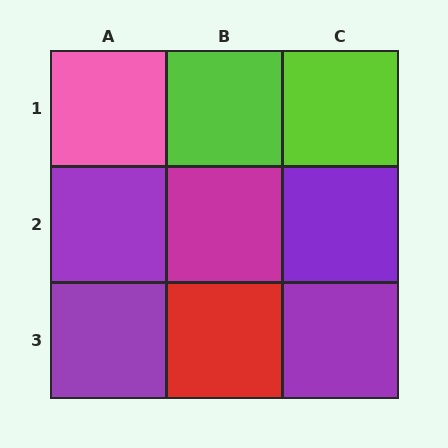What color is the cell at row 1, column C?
Lime.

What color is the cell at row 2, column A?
Purple.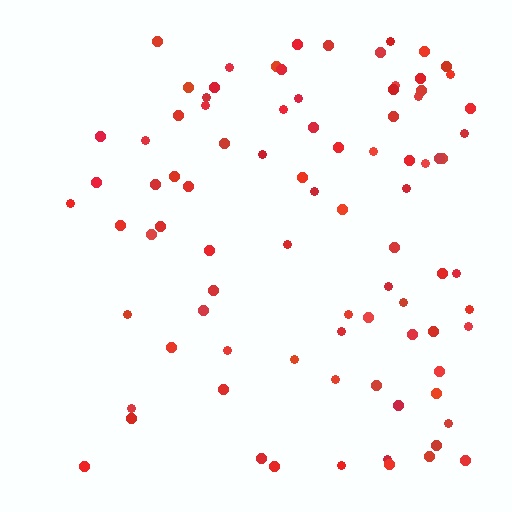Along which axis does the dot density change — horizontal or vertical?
Horizontal.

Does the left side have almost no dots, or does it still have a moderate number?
Still a moderate number, just noticeably fewer than the right.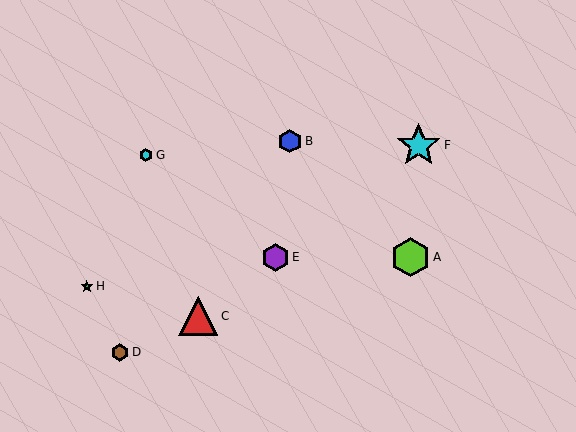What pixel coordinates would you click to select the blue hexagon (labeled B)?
Click at (290, 141) to select the blue hexagon B.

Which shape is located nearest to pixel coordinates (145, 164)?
The cyan hexagon (labeled G) at (146, 155) is nearest to that location.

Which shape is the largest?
The cyan star (labeled F) is the largest.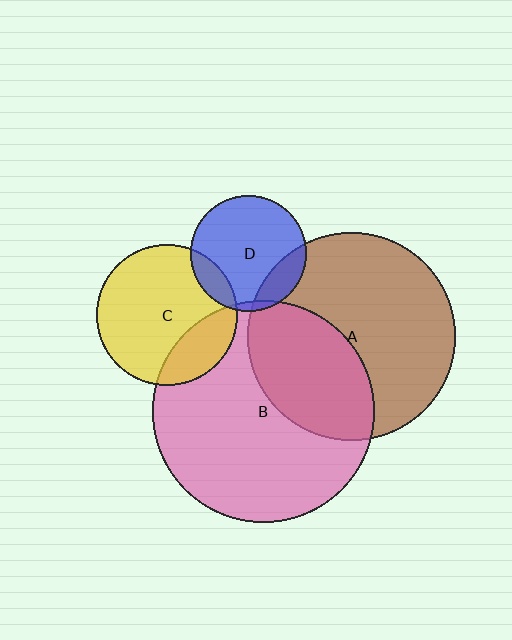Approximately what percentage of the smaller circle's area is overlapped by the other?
Approximately 35%.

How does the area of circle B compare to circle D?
Approximately 3.7 times.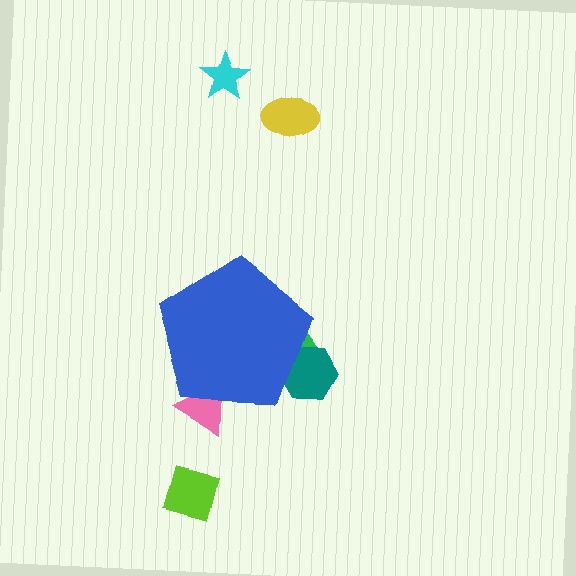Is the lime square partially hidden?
No, the lime square is fully visible.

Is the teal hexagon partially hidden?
Yes, the teal hexagon is partially hidden behind the blue pentagon.